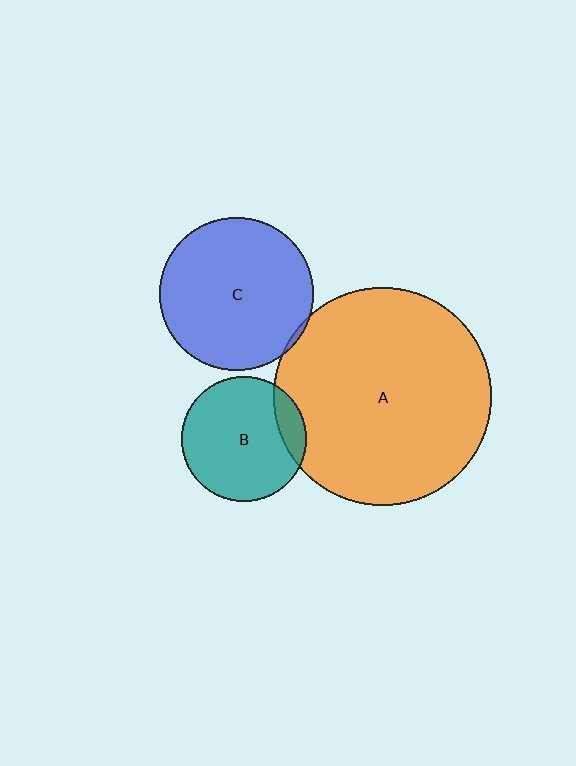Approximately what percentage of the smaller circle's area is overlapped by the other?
Approximately 15%.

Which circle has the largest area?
Circle A (orange).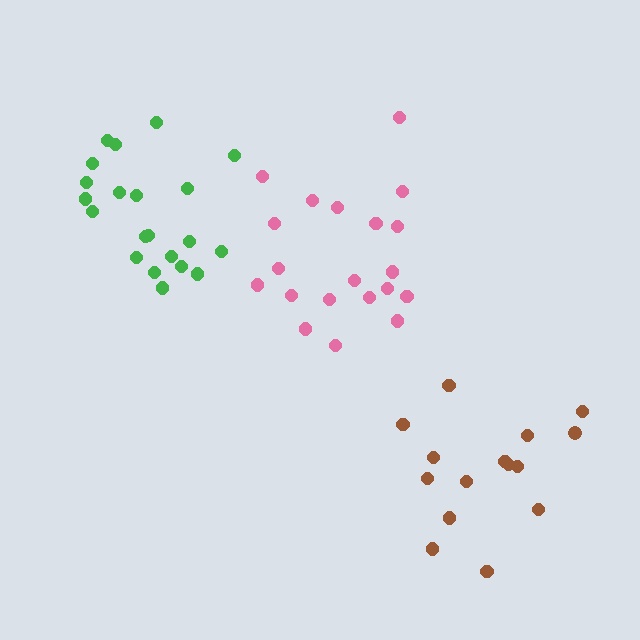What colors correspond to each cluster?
The clusters are colored: pink, green, brown.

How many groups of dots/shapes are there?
There are 3 groups.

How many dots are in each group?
Group 1: 20 dots, Group 2: 21 dots, Group 3: 15 dots (56 total).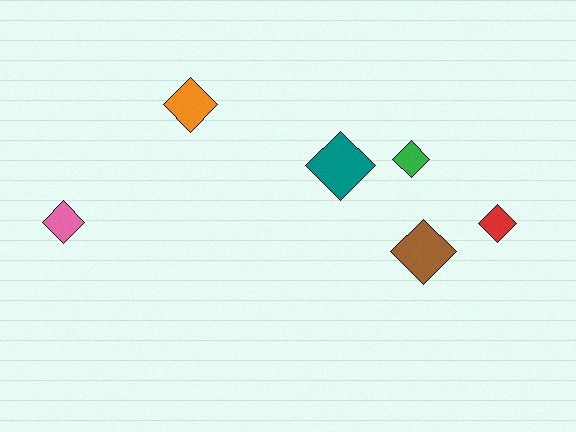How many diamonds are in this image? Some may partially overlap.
There are 6 diamonds.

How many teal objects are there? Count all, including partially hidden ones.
There is 1 teal object.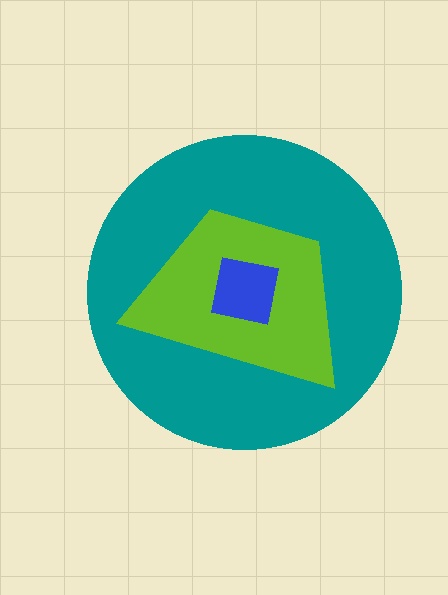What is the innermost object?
The blue square.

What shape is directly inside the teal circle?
The lime trapezoid.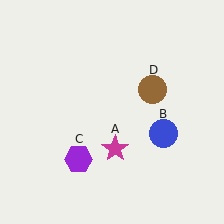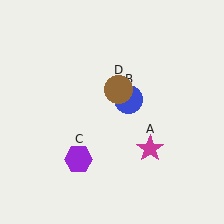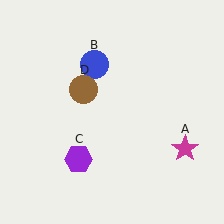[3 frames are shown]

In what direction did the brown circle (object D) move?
The brown circle (object D) moved left.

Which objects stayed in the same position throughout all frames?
Purple hexagon (object C) remained stationary.